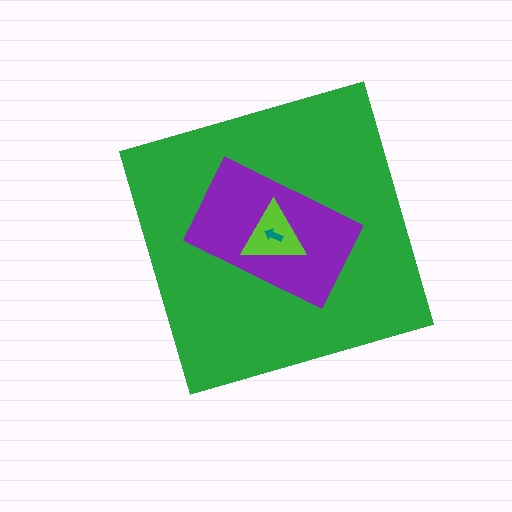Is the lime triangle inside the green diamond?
Yes.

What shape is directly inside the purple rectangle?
The lime triangle.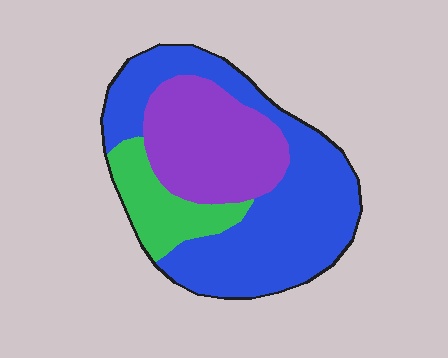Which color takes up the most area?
Blue, at roughly 55%.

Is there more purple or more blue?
Blue.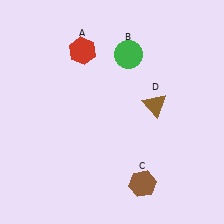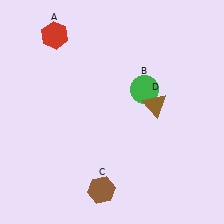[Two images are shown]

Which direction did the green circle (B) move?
The green circle (B) moved down.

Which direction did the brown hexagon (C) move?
The brown hexagon (C) moved left.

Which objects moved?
The objects that moved are: the red hexagon (A), the green circle (B), the brown hexagon (C).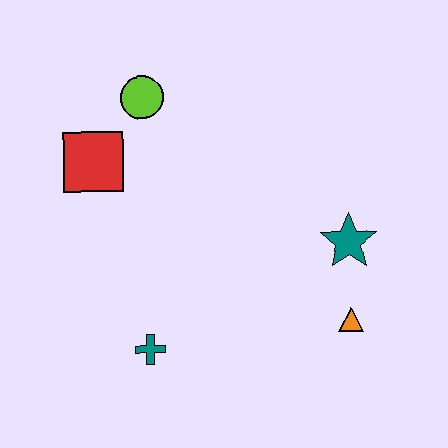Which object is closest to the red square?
The lime circle is closest to the red square.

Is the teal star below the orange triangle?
No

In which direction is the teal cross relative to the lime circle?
The teal cross is below the lime circle.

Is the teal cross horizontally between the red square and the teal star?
Yes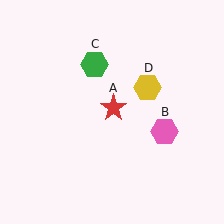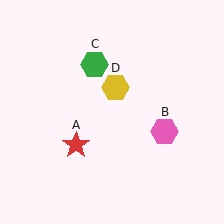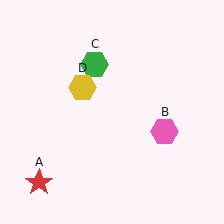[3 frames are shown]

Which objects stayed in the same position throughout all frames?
Pink hexagon (object B) and green hexagon (object C) remained stationary.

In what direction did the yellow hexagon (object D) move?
The yellow hexagon (object D) moved left.